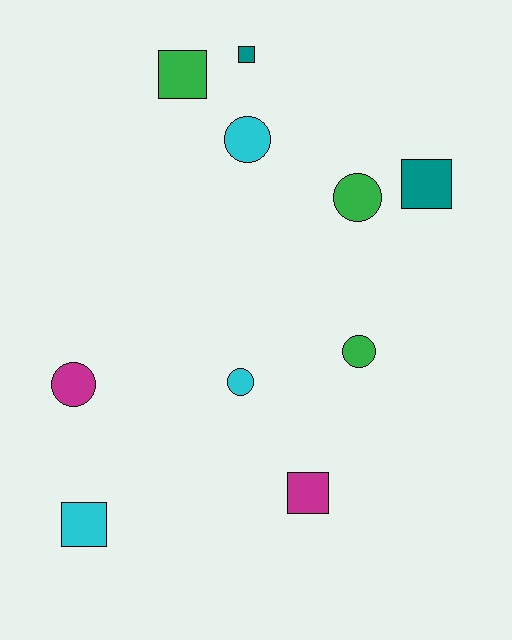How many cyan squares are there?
There is 1 cyan square.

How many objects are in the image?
There are 10 objects.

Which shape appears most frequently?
Circle, with 5 objects.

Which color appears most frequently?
Cyan, with 3 objects.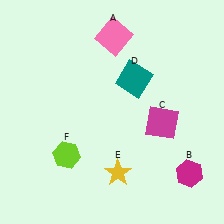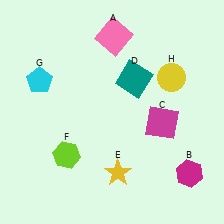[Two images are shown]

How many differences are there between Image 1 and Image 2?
There are 2 differences between the two images.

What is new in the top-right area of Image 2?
A yellow circle (H) was added in the top-right area of Image 2.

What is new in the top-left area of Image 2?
A cyan pentagon (G) was added in the top-left area of Image 2.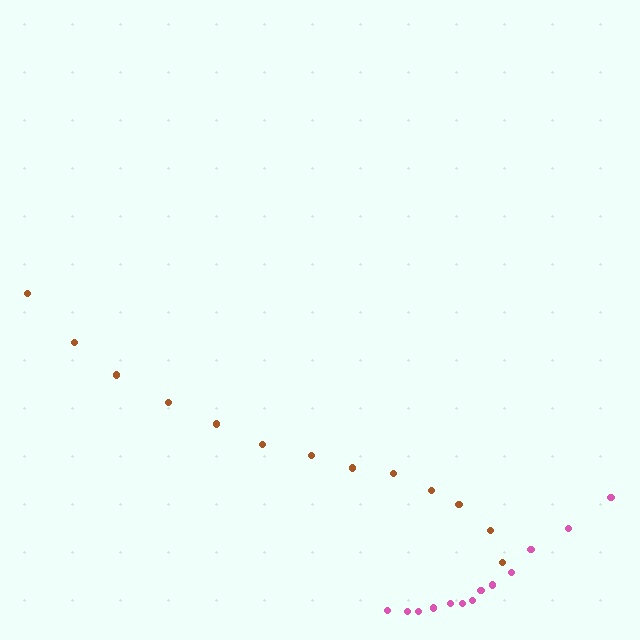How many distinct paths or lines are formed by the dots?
There are 2 distinct paths.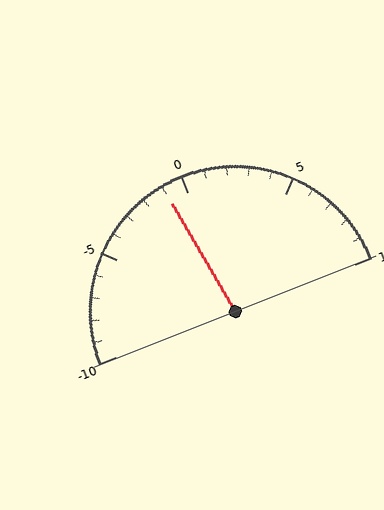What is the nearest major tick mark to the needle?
The nearest major tick mark is 0.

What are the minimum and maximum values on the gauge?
The gauge ranges from -10 to 10.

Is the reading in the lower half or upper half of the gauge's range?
The reading is in the lower half of the range (-10 to 10).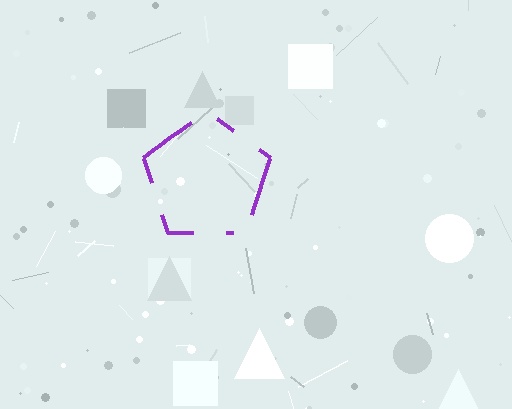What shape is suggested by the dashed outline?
The dashed outline suggests a pentagon.